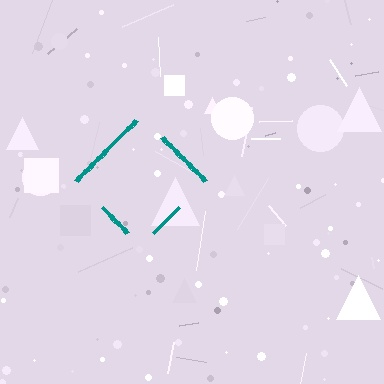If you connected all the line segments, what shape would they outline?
They would outline a diamond.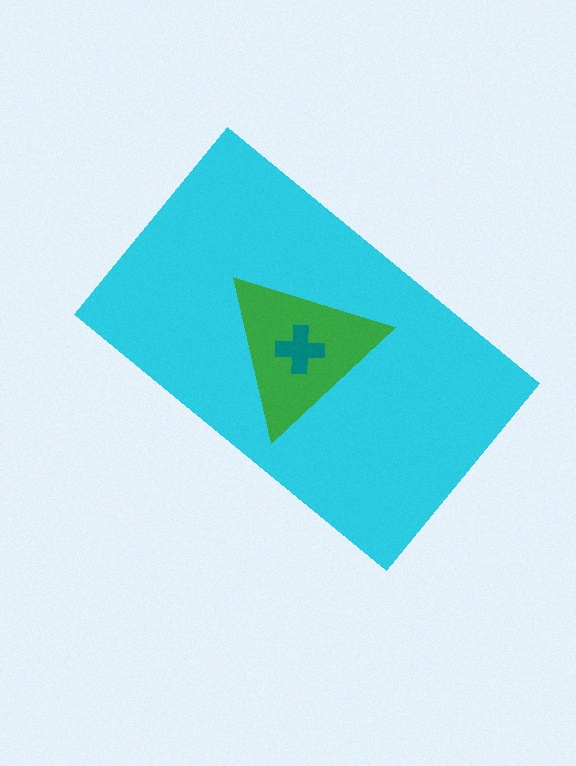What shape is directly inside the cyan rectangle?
The green triangle.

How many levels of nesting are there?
3.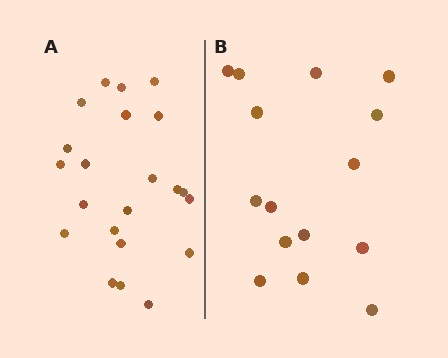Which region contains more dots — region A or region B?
Region A (the left region) has more dots.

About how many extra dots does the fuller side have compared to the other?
Region A has roughly 8 or so more dots than region B.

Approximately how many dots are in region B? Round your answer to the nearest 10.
About 20 dots. (The exact count is 15, which rounds to 20.)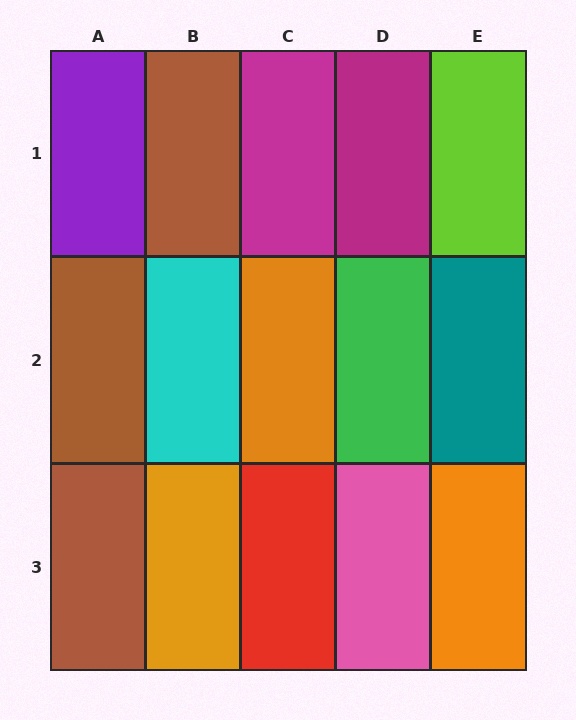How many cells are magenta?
2 cells are magenta.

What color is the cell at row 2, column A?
Brown.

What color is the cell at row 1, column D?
Magenta.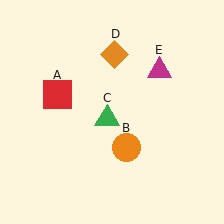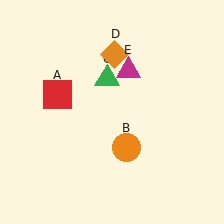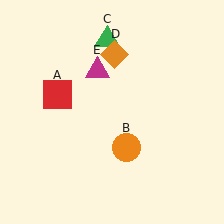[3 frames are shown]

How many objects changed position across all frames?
2 objects changed position: green triangle (object C), magenta triangle (object E).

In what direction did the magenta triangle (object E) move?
The magenta triangle (object E) moved left.